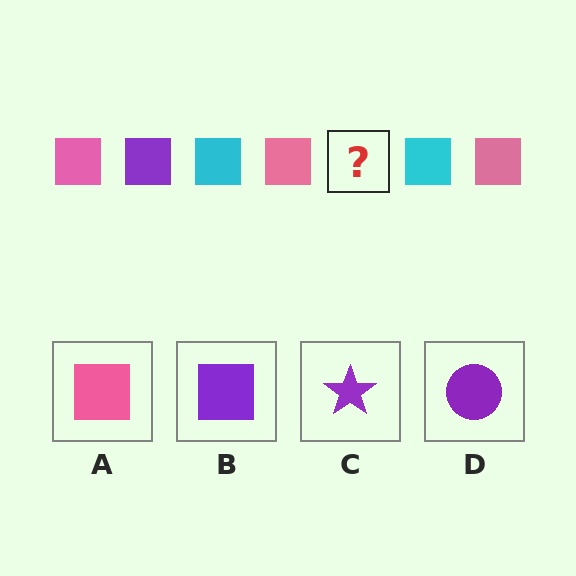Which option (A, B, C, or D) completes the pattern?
B.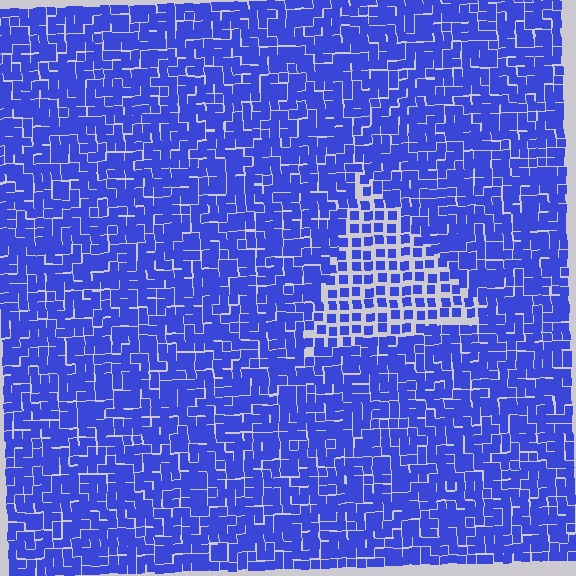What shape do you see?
I see a triangle.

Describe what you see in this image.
The image contains small blue elements arranged at two different densities. A triangle-shaped region is visible where the elements are less densely packed than the surrounding area.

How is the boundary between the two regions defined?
The boundary is defined by a change in element density (approximately 1.9x ratio). All elements are the same color, size, and shape.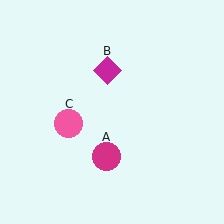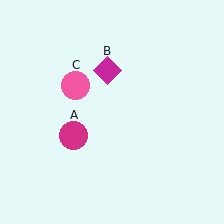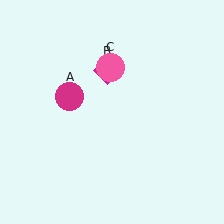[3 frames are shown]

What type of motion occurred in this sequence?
The magenta circle (object A), pink circle (object C) rotated clockwise around the center of the scene.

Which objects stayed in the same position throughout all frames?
Magenta diamond (object B) remained stationary.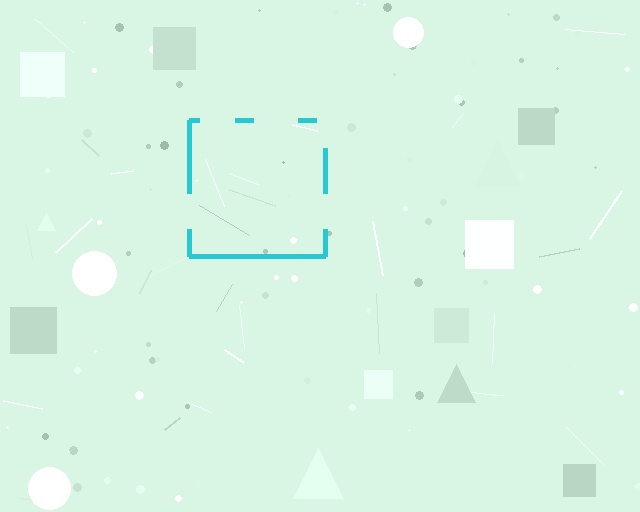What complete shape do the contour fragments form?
The contour fragments form a square.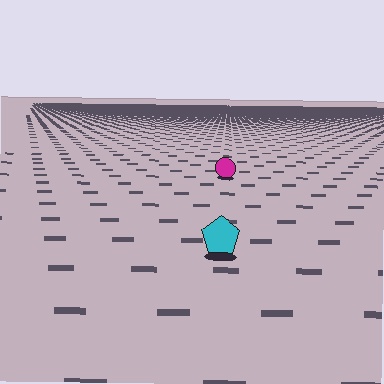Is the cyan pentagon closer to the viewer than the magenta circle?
Yes. The cyan pentagon is closer — you can tell from the texture gradient: the ground texture is coarser near it.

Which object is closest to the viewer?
The cyan pentagon is closest. The texture marks near it are larger and more spread out.